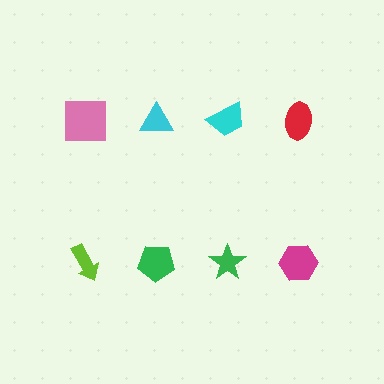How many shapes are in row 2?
4 shapes.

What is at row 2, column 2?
A green pentagon.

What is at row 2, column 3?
A green star.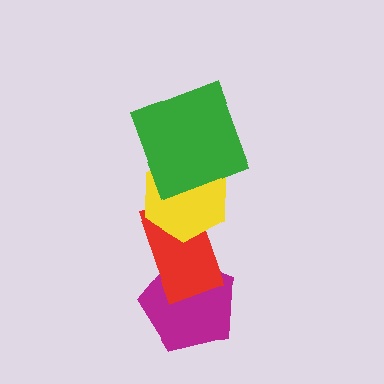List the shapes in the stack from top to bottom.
From top to bottom: the green square, the yellow hexagon, the red rectangle, the magenta pentagon.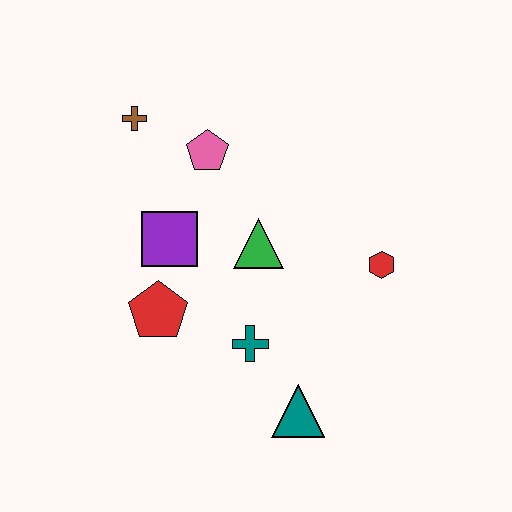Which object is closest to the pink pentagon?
The brown cross is closest to the pink pentagon.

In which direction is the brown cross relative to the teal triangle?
The brown cross is above the teal triangle.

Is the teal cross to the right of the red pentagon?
Yes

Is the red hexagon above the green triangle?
No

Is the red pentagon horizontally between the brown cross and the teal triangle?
Yes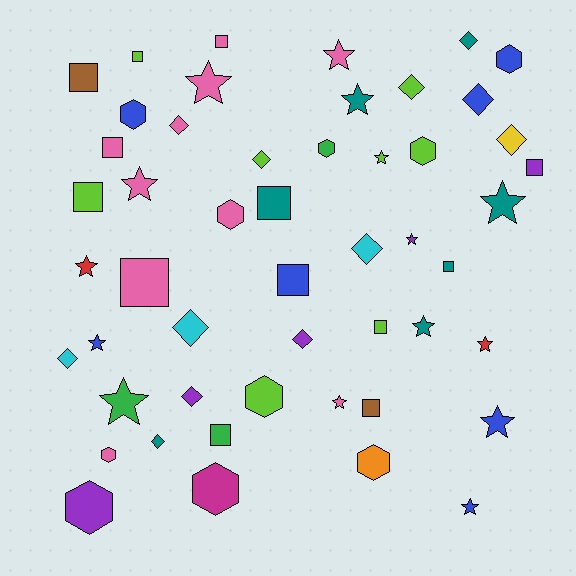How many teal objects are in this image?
There are 7 teal objects.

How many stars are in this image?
There are 15 stars.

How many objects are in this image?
There are 50 objects.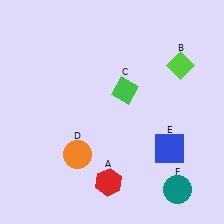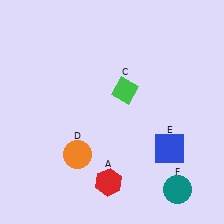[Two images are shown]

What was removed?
The lime diamond (B) was removed in Image 2.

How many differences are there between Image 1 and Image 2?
There is 1 difference between the two images.